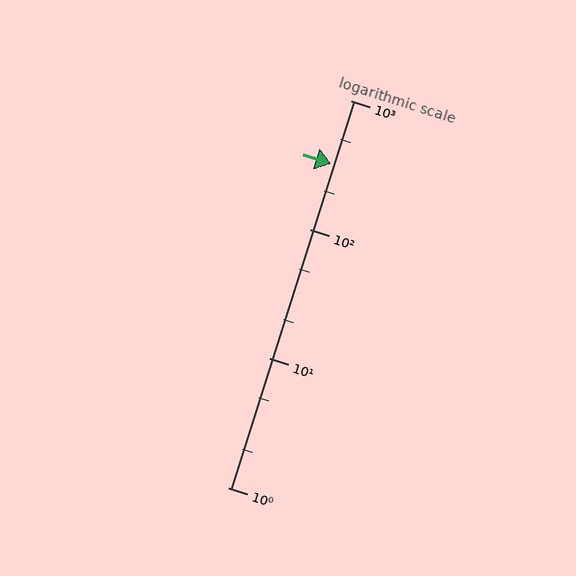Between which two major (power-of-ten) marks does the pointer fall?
The pointer is between 100 and 1000.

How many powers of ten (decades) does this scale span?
The scale spans 3 decades, from 1 to 1000.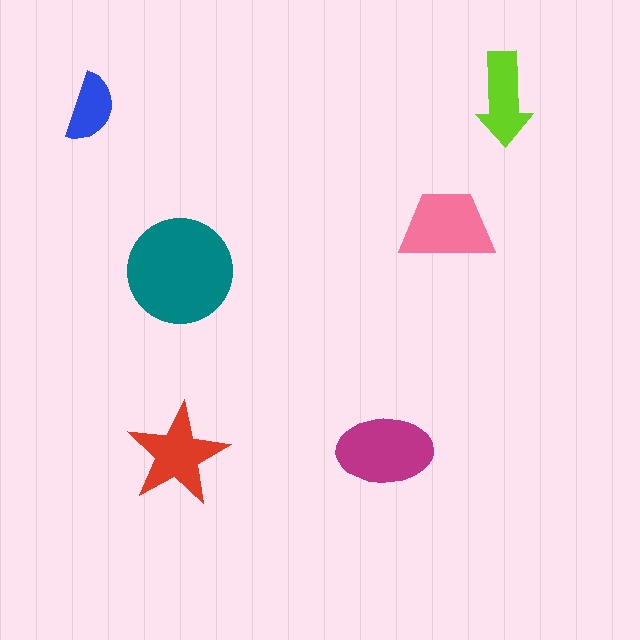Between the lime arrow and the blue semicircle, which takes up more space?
The lime arrow.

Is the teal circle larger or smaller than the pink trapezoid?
Larger.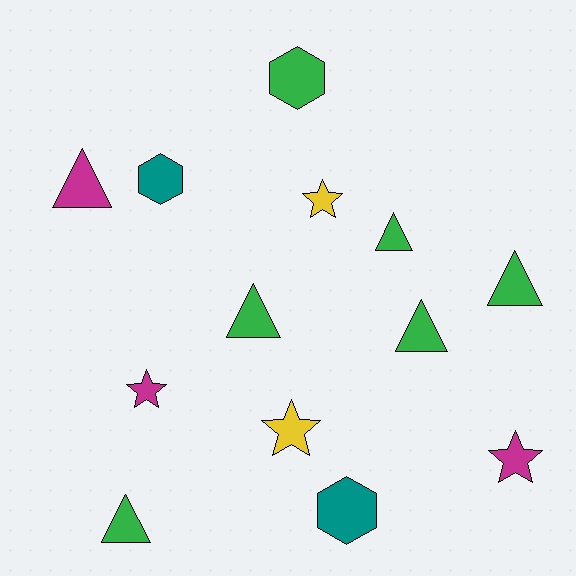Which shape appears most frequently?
Triangle, with 6 objects.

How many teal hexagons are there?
There are 2 teal hexagons.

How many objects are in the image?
There are 13 objects.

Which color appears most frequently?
Green, with 6 objects.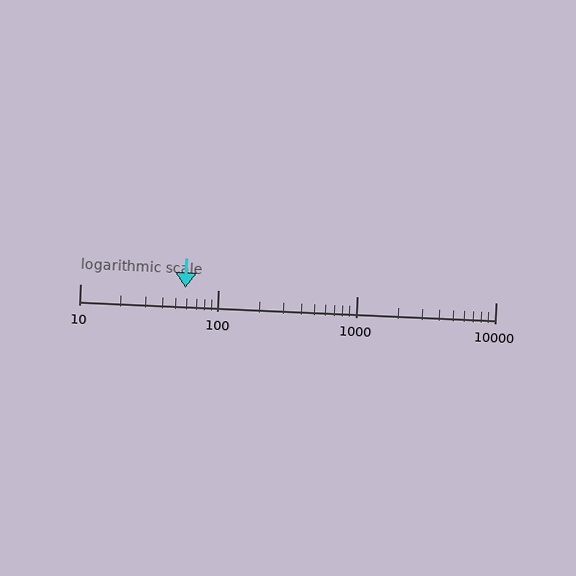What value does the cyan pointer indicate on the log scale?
The pointer indicates approximately 58.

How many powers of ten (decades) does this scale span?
The scale spans 3 decades, from 10 to 10000.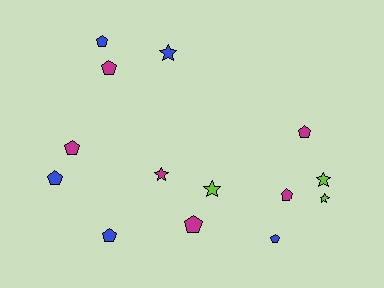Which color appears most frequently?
Magenta, with 6 objects.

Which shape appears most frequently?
Pentagon, with 9 objects.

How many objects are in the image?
There are 14 objects.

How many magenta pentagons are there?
There are 5 magenta pentagons.